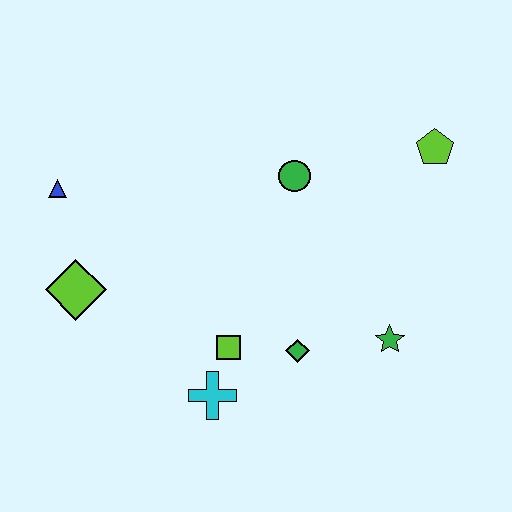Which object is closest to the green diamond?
The lime square is closest to the green diamond.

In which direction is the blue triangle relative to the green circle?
The blue triangle is to the left of the green circle.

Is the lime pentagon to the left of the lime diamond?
No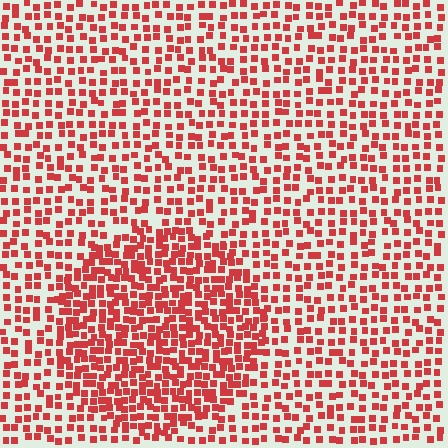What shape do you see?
I see a circle.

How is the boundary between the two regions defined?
The boundary is defined by a change in element density (approximately 1.8x ratio). All elements are the same color, size, and shape.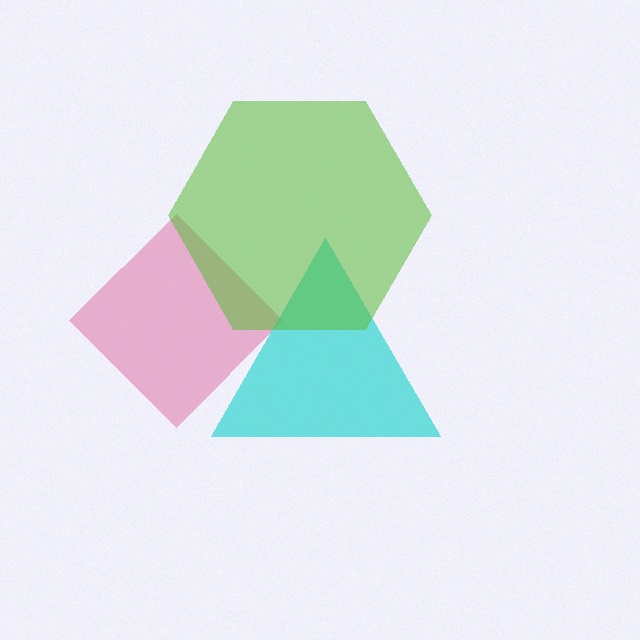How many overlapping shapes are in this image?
There are 3 overlapping shapes in the image.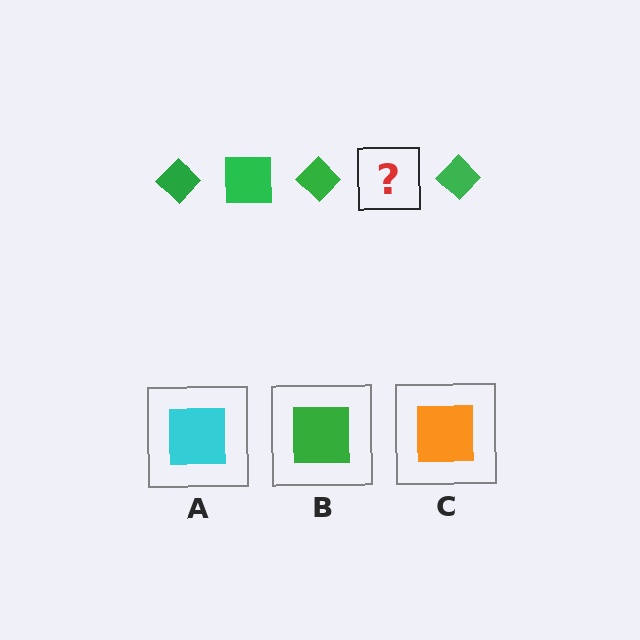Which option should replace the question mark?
Option B.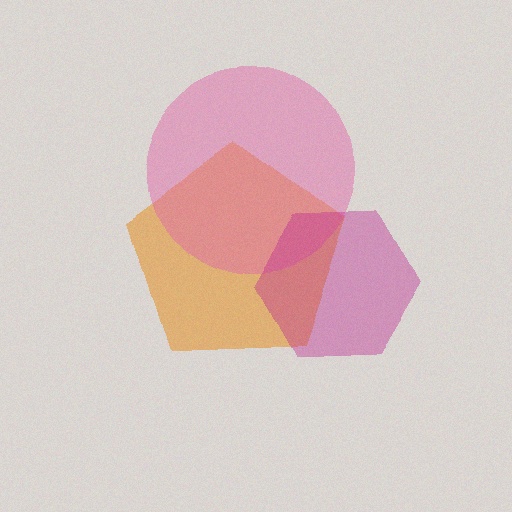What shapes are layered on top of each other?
The layered shapes are: an orange pentagon, a pink circle, a magenta hexagon.